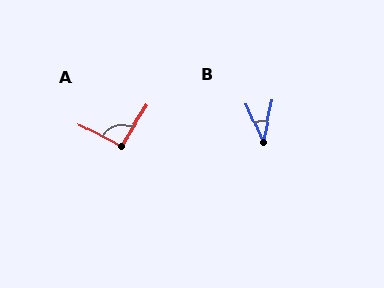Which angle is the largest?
A, at approximately 96 degrees.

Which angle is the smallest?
B, at approximately 35 degrees.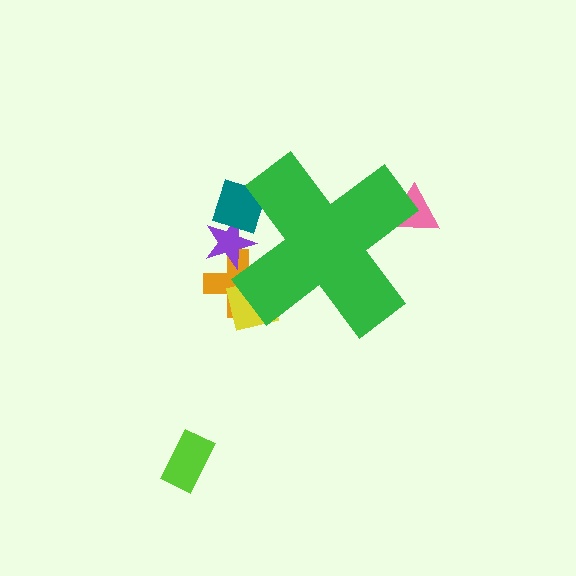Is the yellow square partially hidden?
Yes, the yellow square is partially hidden behind the green cross.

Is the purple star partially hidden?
Yes, the purple star is partially hidden behind the green cross.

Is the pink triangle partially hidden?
Yes, the pink triangle is partially hidden behind the green cross.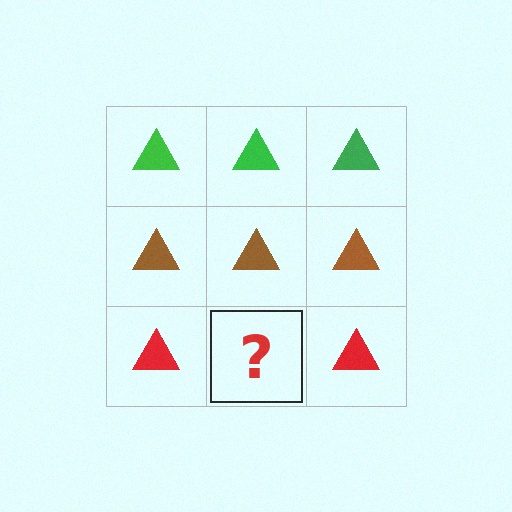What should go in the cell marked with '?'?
The missing cell should contain a red triangle.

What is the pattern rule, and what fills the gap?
The rule is that each row has a consistent color. The gap should be filled with a red triangle.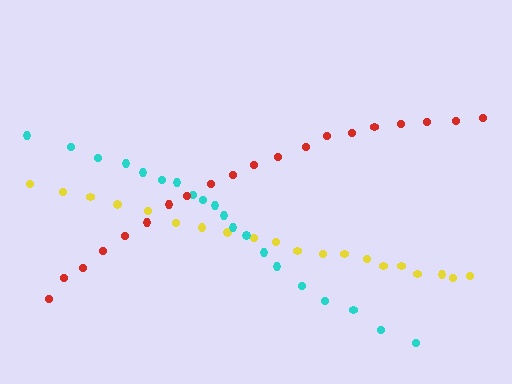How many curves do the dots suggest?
There are 3 distinct paths.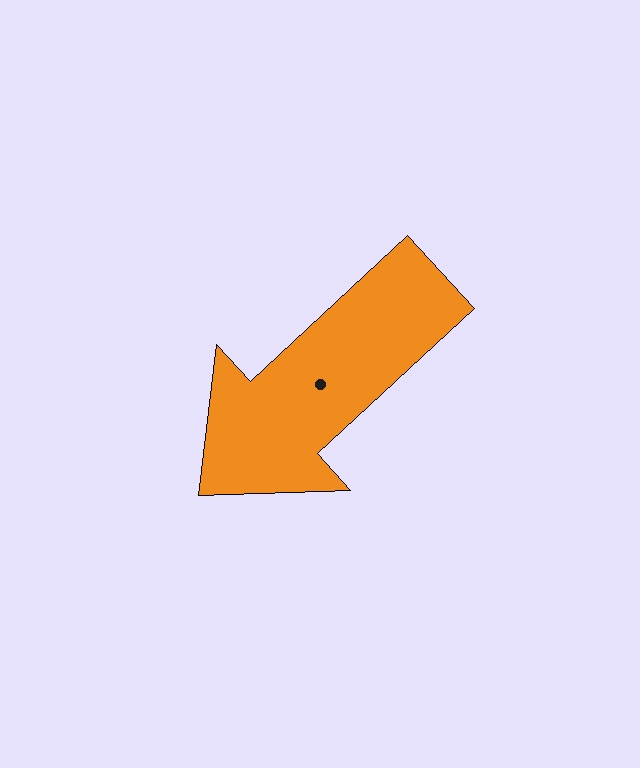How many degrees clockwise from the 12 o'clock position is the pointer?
Approximately 227 degrees.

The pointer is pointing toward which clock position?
Roughly 8 o'clock.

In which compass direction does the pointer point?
Southwest.